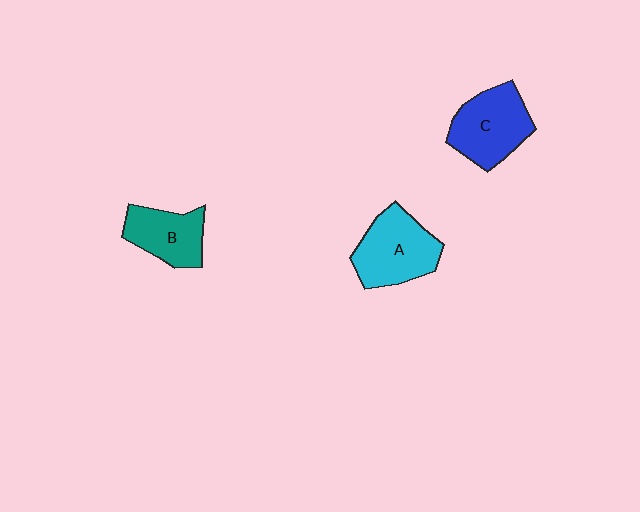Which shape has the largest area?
Shape A (cyan).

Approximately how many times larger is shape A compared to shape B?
Approximately 1.3 times.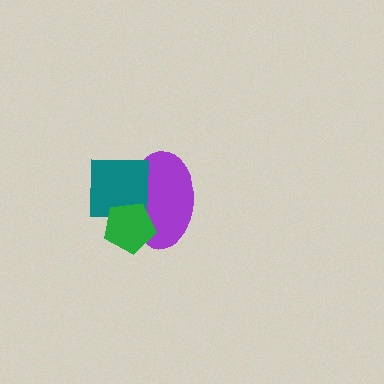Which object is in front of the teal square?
The green pentagon is in front of the teal square.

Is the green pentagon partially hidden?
No, no other shape covers it.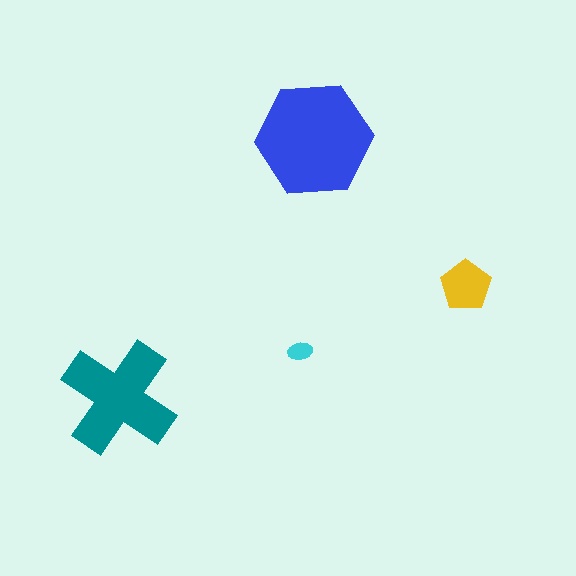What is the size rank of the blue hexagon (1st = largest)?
1st.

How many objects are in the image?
There are 4 objects in the image.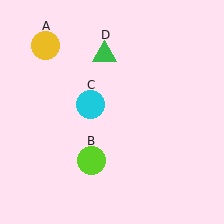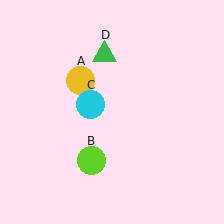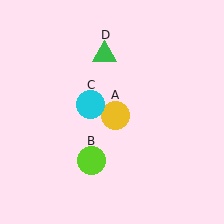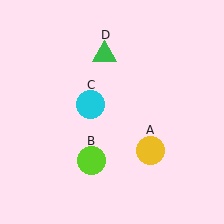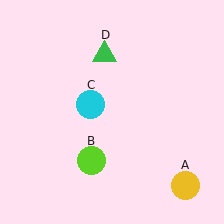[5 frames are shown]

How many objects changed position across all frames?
1 object changed position: yellow circle (object A).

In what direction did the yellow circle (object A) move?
The yellow circle (object A) moved down and to the right.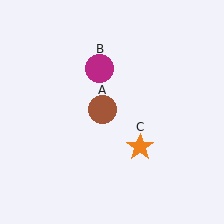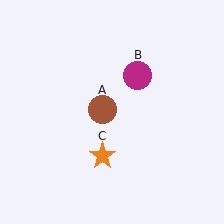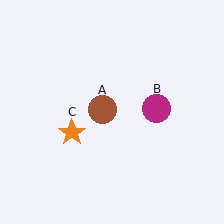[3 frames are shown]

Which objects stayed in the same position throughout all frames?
Brown circle (object A) remained stationary.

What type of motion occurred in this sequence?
The magenta circle (object B), orange star (object C) rotated clockwise around the center of the scene.